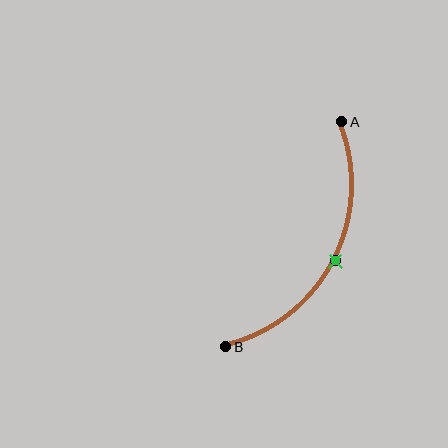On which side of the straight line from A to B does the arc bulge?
The arc bulges to the right of the straight line connecting A and B.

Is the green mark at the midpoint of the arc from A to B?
Yes. The green mark lies on the arc at equal arc-length from both A and B — it is the arc midpoint.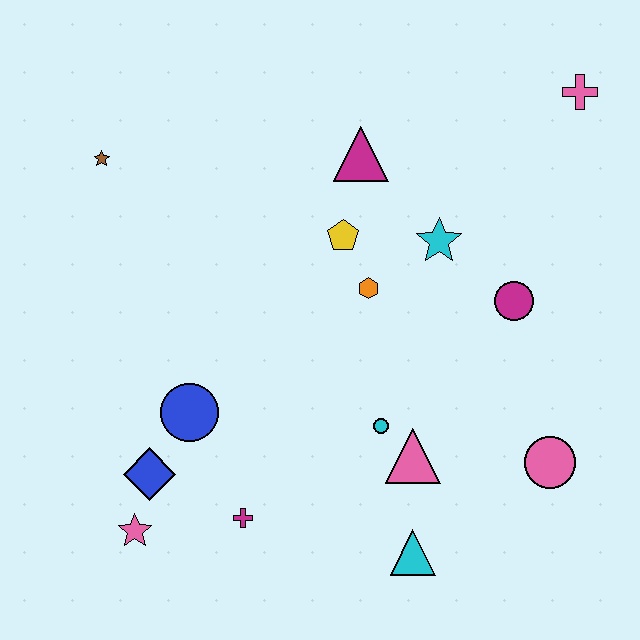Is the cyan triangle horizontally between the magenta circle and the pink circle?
No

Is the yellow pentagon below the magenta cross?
No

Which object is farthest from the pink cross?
The pink star is farthest from the pink cross.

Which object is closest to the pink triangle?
The cyan circle is closest to the pink triangle.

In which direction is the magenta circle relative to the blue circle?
The magenta circle is to the right of the blue circle.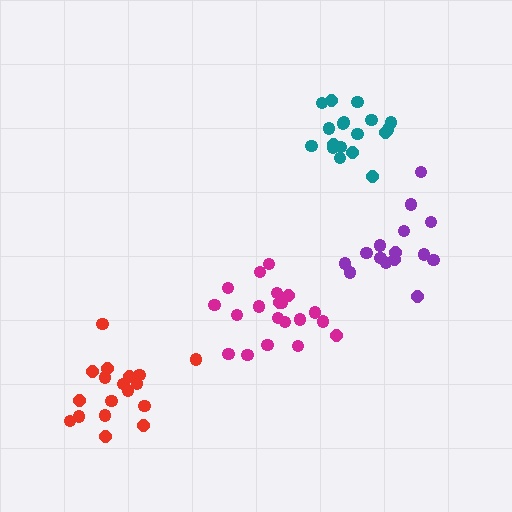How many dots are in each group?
Group 1: 15 dots, Group 2: 18 dots, Group 3: 20 dots, Group 4: 19 dots (72 total).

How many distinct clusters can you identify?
There are 4 distinct clusters.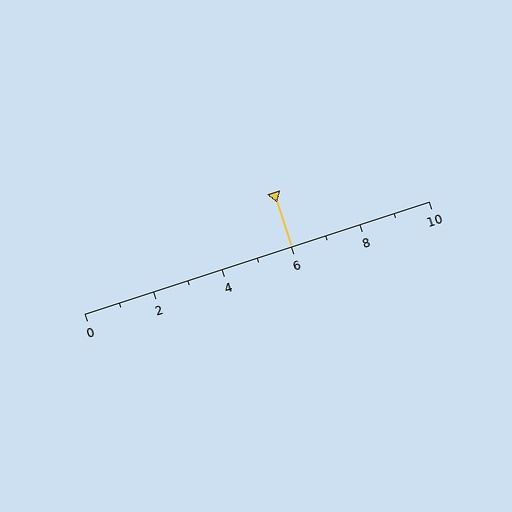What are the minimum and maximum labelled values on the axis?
The axis runs from 0 to 10.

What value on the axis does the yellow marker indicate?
The marker indicates approximately 6.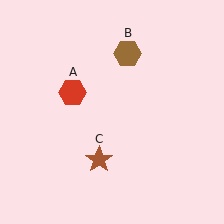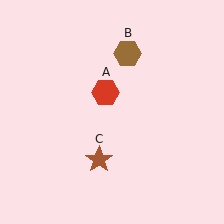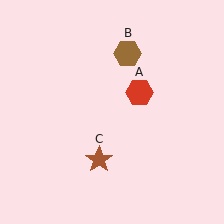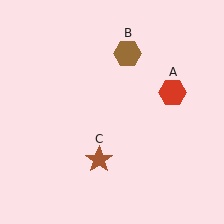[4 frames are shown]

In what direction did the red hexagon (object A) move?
The red hexagon (object A) moved right.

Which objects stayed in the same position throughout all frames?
Brown hexagon (object B) and brown star (object C) remained stationary.